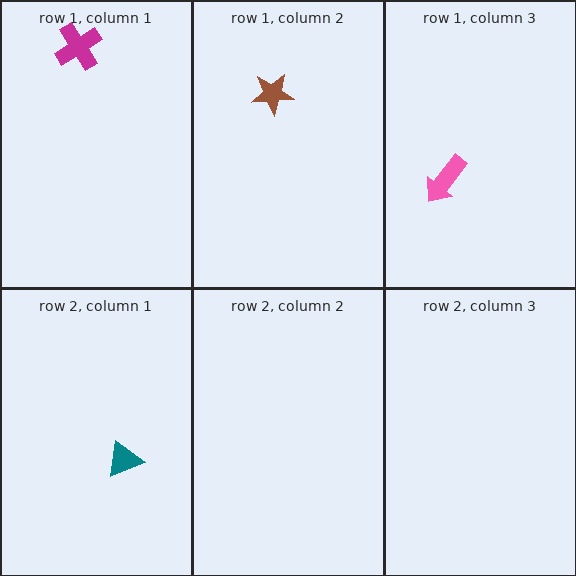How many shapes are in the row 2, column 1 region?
1.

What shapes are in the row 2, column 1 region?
The teal triangle.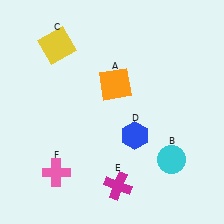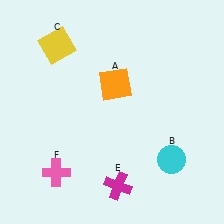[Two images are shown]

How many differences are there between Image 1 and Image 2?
There is 1 difference between the two images.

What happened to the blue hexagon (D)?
The blue hexagon (D) was removed in Image 2. It was in the bottom-right area of Image 1.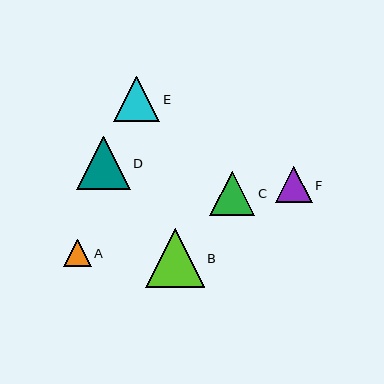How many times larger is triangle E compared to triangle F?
Triangle E is approximately 1.3 times the size of triangle F.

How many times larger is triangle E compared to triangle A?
Triangle E is approximately 1.7 times the size of triangle A.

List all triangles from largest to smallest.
From largest to smallest: B, D, E, C, F, A.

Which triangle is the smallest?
Triangle A is the smallest with a size of approximately 27 pixels.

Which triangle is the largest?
Triangle B is the largest with a size of approximately 59 pixels.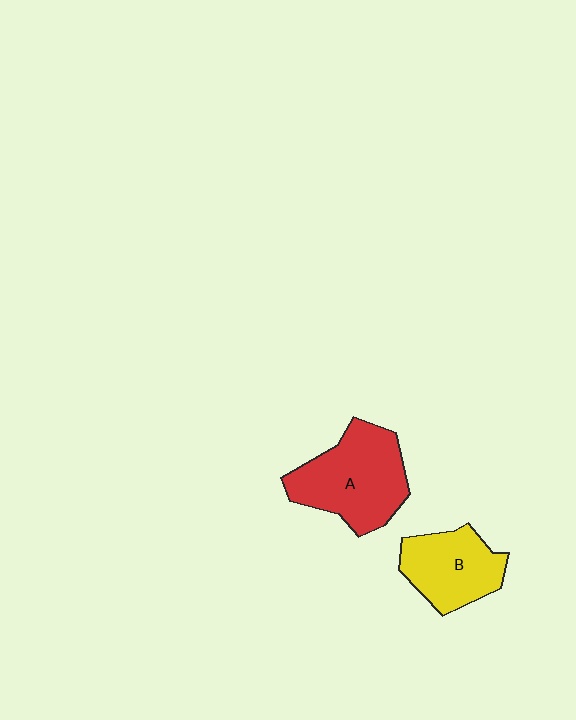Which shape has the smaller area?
Shape B (yellow).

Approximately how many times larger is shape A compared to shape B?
Approximately 1.4 times.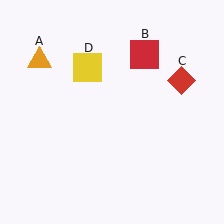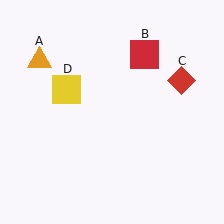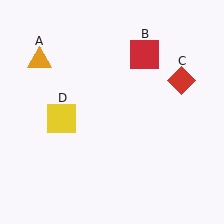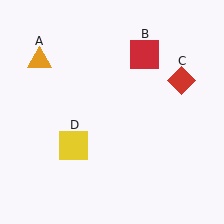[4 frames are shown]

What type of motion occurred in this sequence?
The yellow square (object D) rotated counterclockwise around the center of the scene.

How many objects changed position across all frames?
1 object changed position: yellow square (object D).